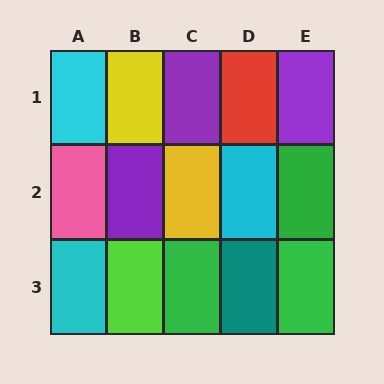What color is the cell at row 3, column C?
Green.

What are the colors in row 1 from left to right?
Cyan, yellow, purple, red, purple.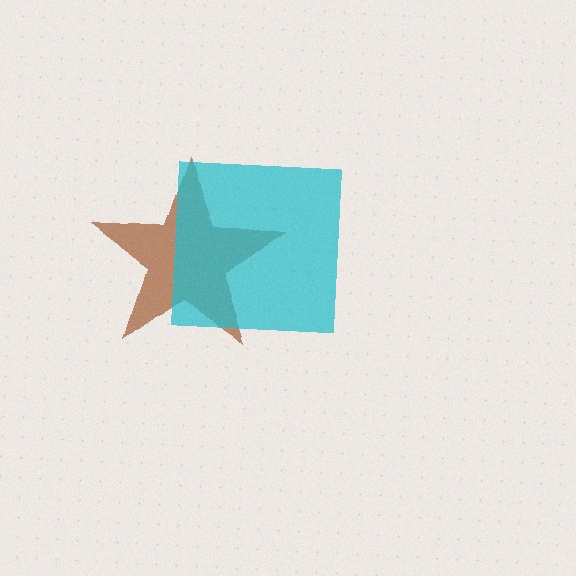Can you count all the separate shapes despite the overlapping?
Yes, there are 2 separate shapes.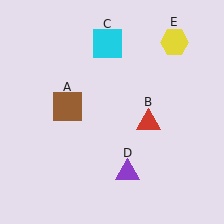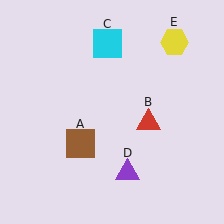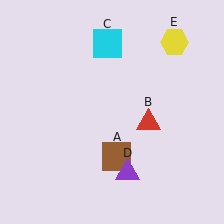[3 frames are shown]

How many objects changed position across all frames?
1 object changed position: brown square (object A).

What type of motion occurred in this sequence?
The brown square (object A) rotated counterclockwise around the center of the scene.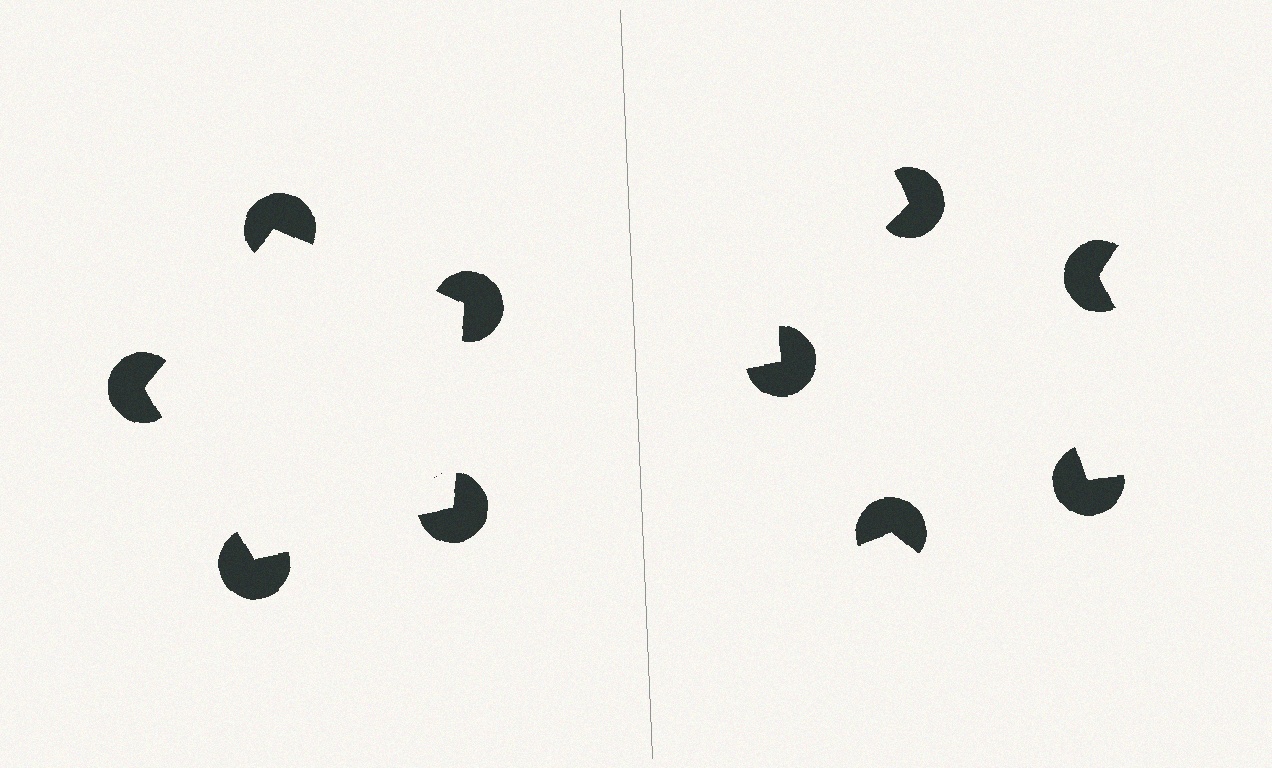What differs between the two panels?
The pac-man discs are positioned identically on both sides; only the wedge orientations differ. On the left they align to a pentagon; on the right they are misaligned.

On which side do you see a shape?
An illusory pentagon appears on the left side. On the right side the wedge cuts are rotated, so no coherent shape forms.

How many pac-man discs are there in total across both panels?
10 — 5 on each side.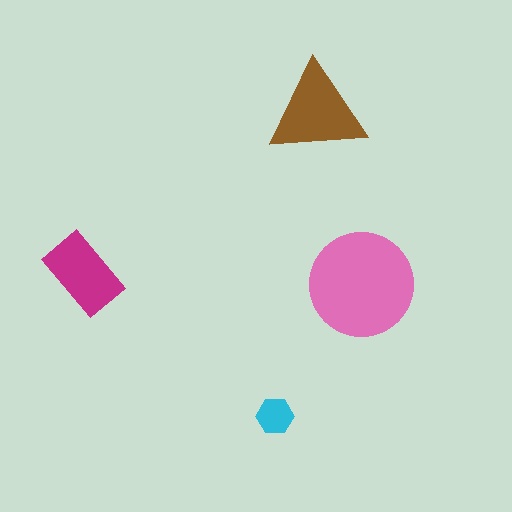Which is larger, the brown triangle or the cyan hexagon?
The brown triangle.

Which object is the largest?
The pink circle.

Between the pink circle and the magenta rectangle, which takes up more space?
The pink circle.